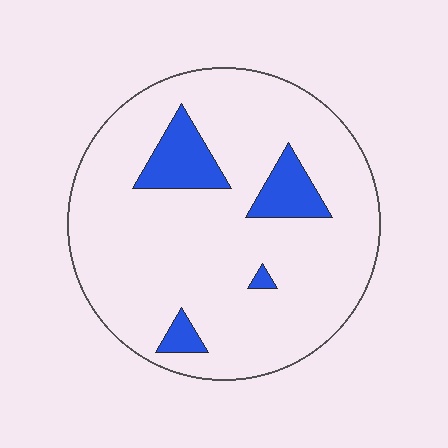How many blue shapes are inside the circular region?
4.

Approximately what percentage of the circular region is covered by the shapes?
Approximately 10%.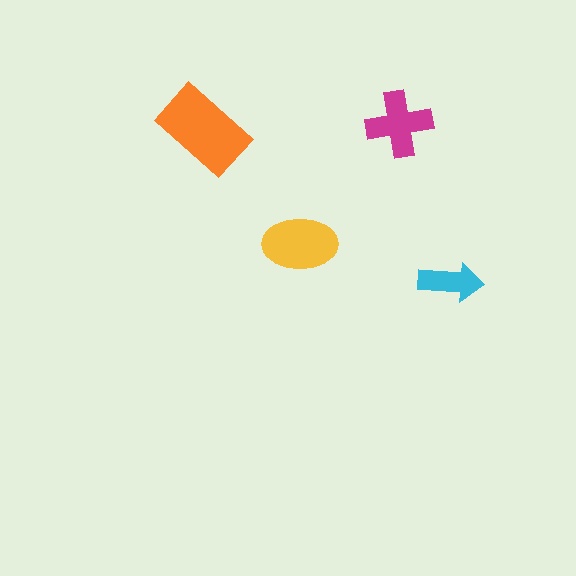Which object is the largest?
The orange rectangle.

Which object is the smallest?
The cyan arrow.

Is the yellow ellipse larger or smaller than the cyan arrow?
Larger.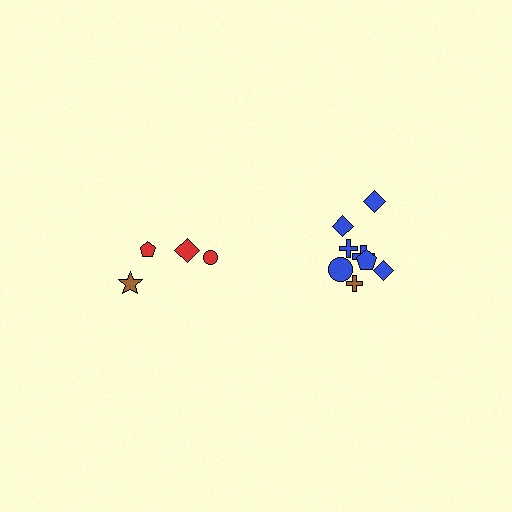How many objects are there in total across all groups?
There are 12 objects.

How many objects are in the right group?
There are 8 objects.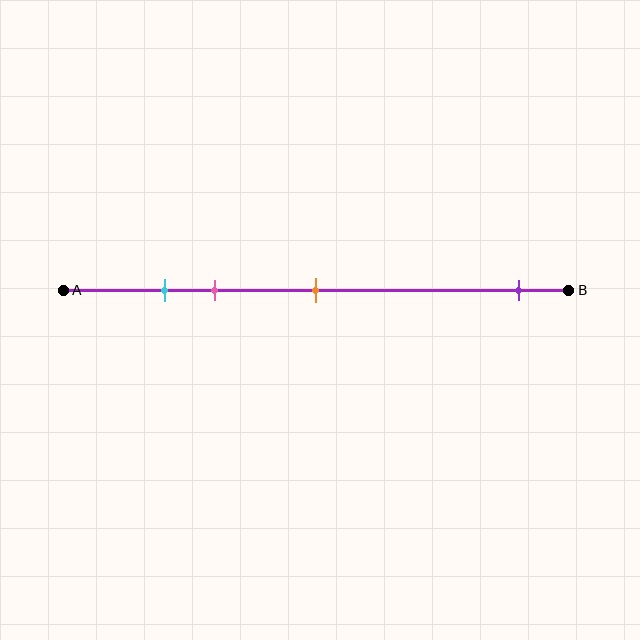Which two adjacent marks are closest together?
The cyan and pink marks are the closest adjacent pair.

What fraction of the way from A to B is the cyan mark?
The cyan mark is approximately 20% (0.2) of the way from A to B.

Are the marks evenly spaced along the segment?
No, the marks are not evenly spaced.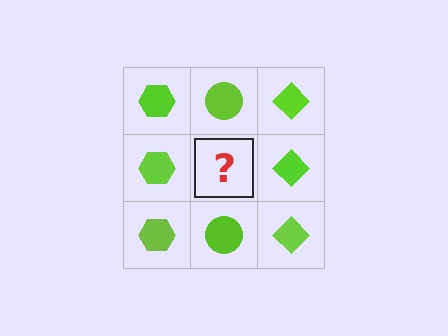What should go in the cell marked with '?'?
The missing cell should contain a lime circle.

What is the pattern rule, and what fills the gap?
The rule is that each column has a consistent shape. The gap should be filled with a lime circle.